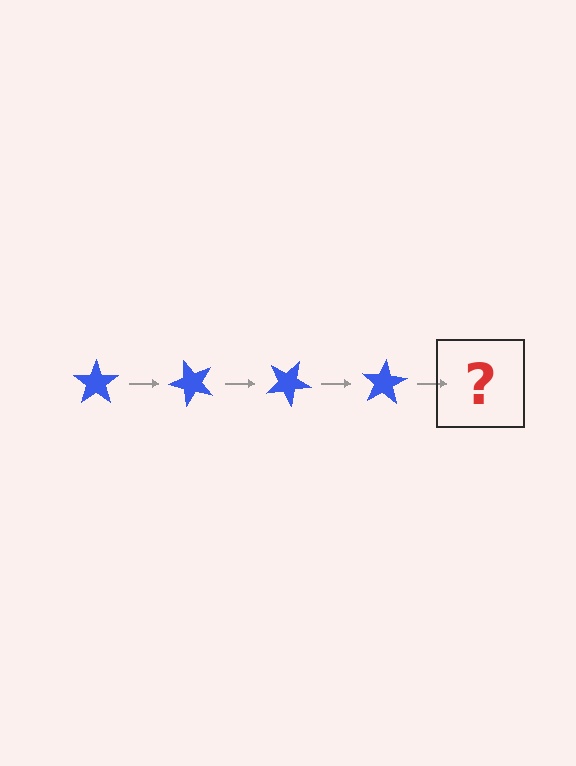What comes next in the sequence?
The next element should be a blue star rotated 200 degrees.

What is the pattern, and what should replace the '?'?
The pattern is that the star rotates 50 degrees each step. The '?' should be a blue star rotated 200 degrees.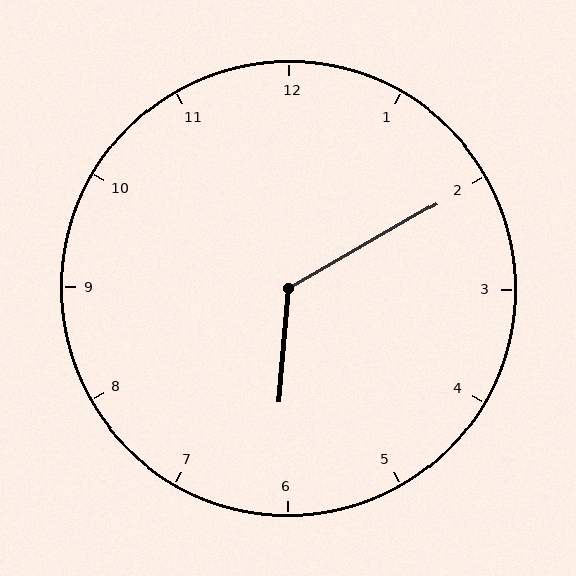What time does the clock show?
6:10.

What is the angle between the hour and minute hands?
Approximately 125 degrees.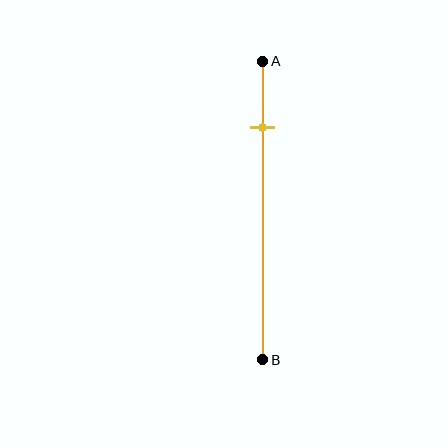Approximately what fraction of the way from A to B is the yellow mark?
The yellow mark is approximately 20% of the way from A to B.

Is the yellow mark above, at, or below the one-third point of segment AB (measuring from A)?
The yellow mark is above the one-third point of segment AB.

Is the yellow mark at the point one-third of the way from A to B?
No, the mark is at about 20% from A, not at the 33% one-third point.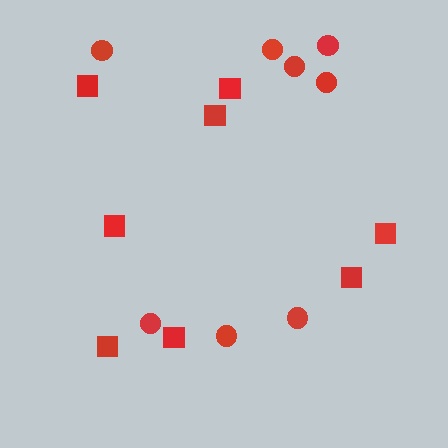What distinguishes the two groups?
There are 2 groups: one group of squares (8) and one group of circles (8).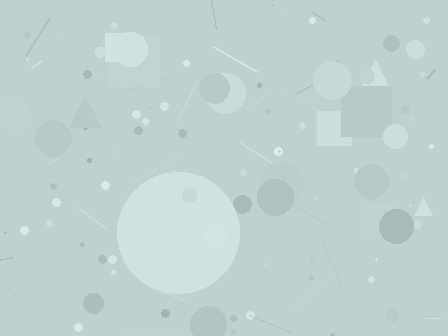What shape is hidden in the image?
A circle is hidden in the image.